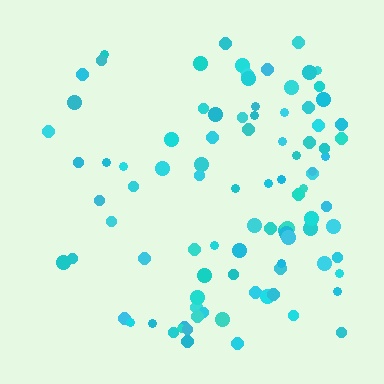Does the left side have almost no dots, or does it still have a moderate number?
Still a moderate number, just noticeably fewer than the right.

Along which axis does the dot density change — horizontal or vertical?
Horizontal.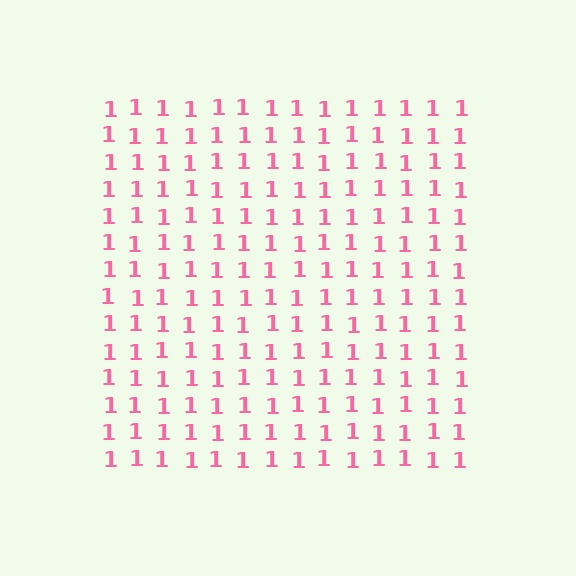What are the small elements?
The small elements are digit 1's.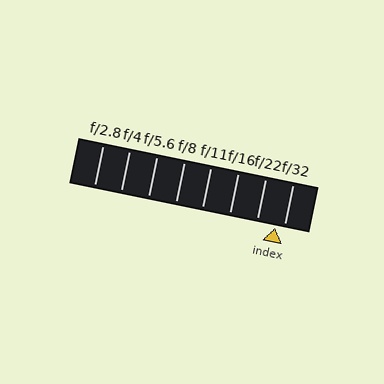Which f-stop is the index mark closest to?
The index mark is closest to f/32.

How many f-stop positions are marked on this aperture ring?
There are 8 f-stop positions marked.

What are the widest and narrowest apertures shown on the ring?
The widest aperture shown is f/2.8 and the narrowest is f/32.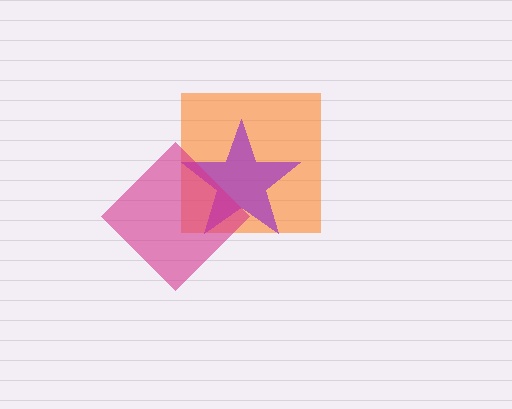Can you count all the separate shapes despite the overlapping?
Yes, there are 3 separate shapes.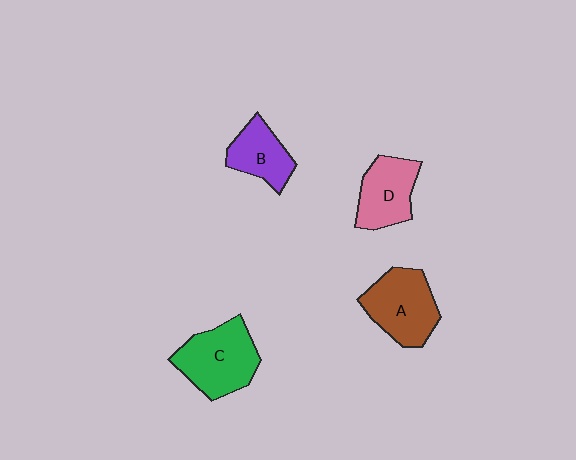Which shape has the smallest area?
Shape B (purple).